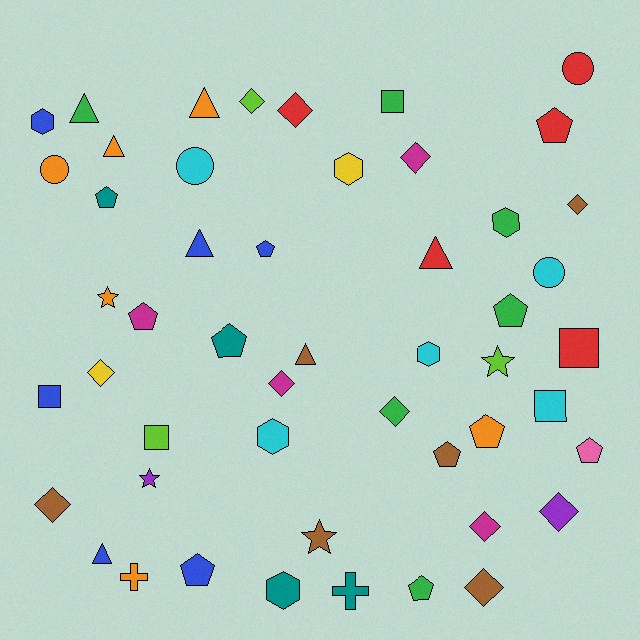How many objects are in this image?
There are 50 objects.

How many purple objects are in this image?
There are 2 purple objects.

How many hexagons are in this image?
There are 6 hexagons.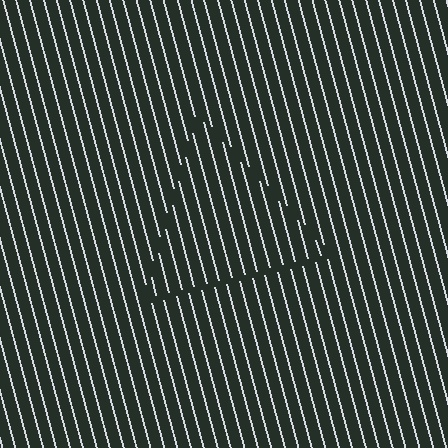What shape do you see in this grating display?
An illusory triangle. The interior of the shape contains the same grating, shifted by half a period — the contour is defined by the phase discontinuity where line-ends from the inner and outer gratings abut.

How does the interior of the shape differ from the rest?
The interior of the shape contains the same grating, shifted by half a period — the contour is defined by the phase discontinuity where line-ends from the inner and outer gratings abut.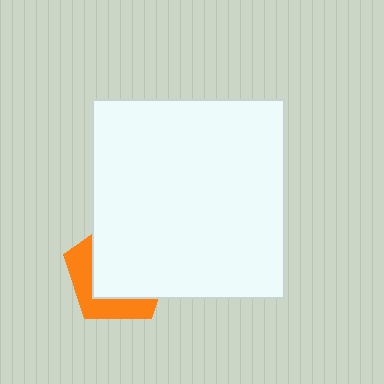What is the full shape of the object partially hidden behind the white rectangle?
The partially hidden object is an orange pentagon.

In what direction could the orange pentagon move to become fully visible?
The orange pentagon could move toward the lower-left. That would shift it out from behind the white rectangle entirely.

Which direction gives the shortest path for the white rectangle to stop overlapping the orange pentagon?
Moving toward the upper-right gives the shortest separation.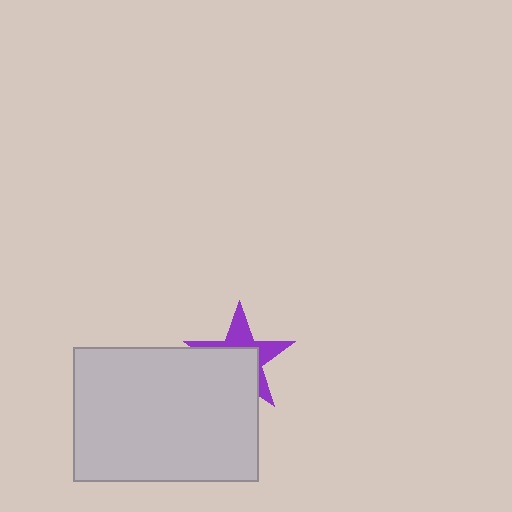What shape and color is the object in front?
The object in front is a light gray rectangle.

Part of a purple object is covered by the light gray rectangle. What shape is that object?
It is a star.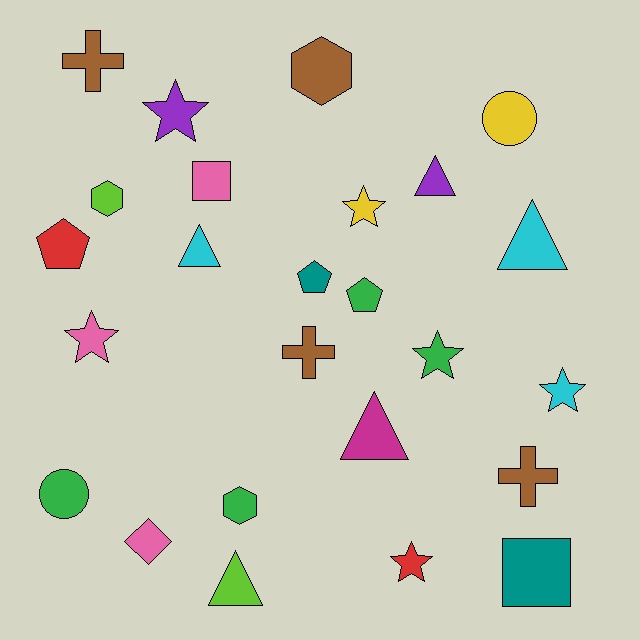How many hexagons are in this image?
There are 3 hexagons.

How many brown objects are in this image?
There are 4 brown objects.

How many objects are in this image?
There are 25 objects.